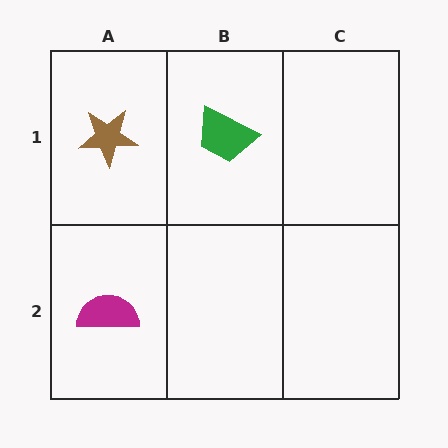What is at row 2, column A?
A magenta semicircle.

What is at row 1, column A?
A brown star.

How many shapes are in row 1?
2 shapes.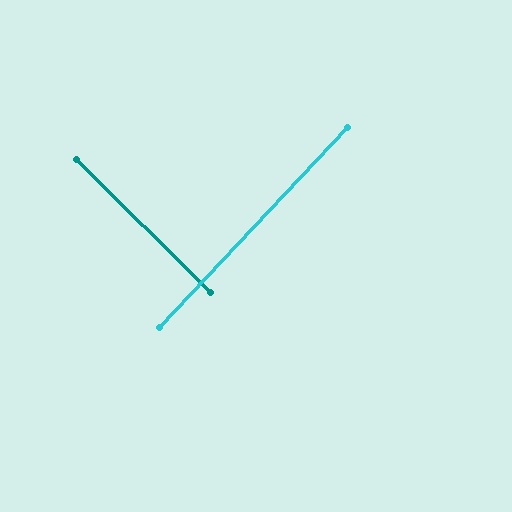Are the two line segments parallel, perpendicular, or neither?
Perpendicular — they meet at approximately 89°.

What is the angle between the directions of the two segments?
Approximately 89 degrees.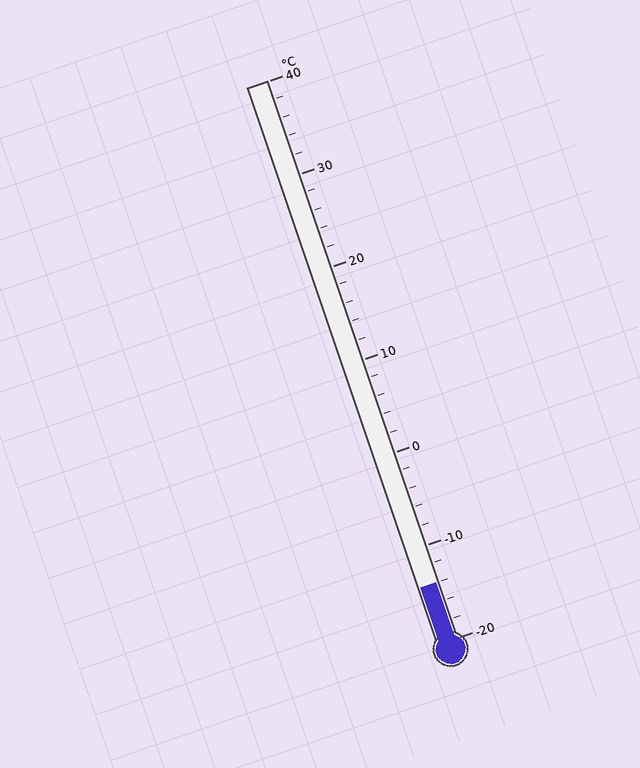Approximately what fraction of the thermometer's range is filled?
The thermometer is filled to approximately 10% of its range.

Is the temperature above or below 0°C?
The temperature is below 0°C.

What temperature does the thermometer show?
The thermometer shows approximately -14°C.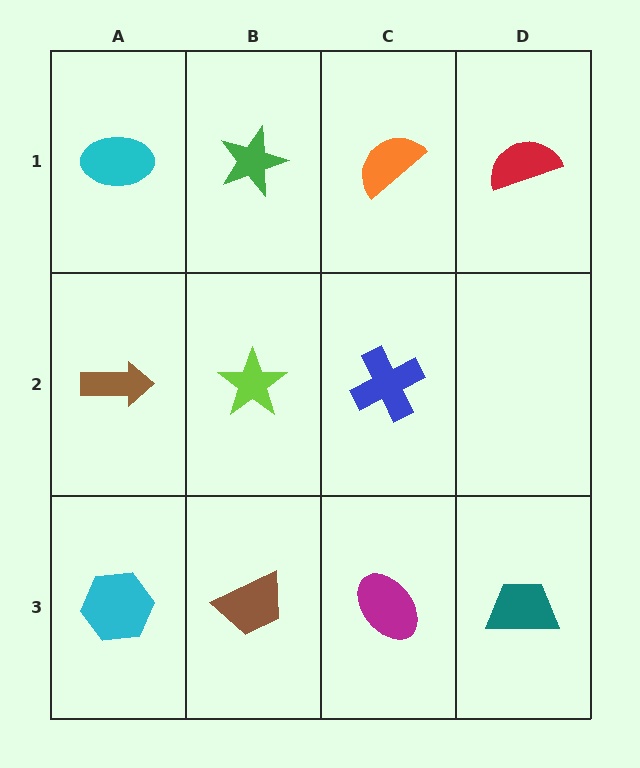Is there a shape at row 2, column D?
No, that cell is empty.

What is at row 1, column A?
A cyan ellipse.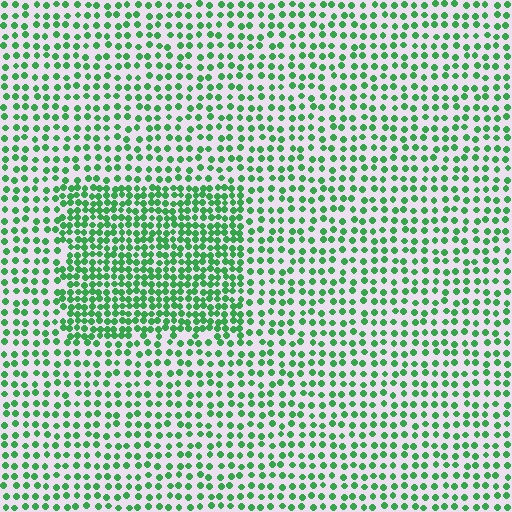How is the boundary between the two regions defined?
The boundary is defined by a change in element density (approximately 1.9x ratio). All elements are the same color, size, and shape.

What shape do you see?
I see a rectangle.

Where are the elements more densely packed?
The elements are more densely packed inside the rectangle boundary.